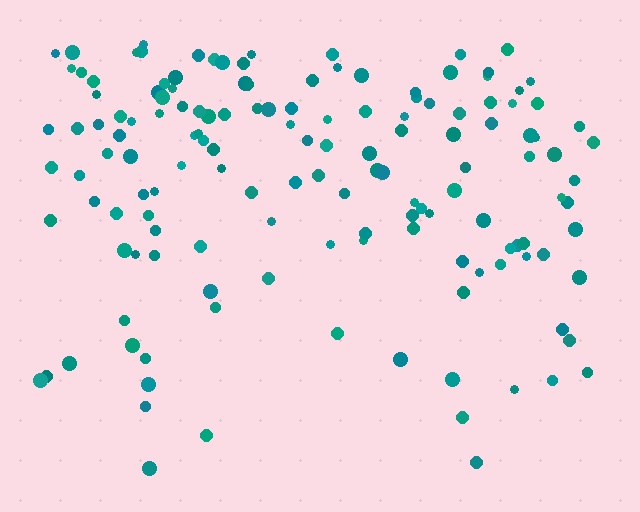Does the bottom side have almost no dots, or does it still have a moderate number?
Still a moderate number, just noticeably fewer than the top.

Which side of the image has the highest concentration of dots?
The top.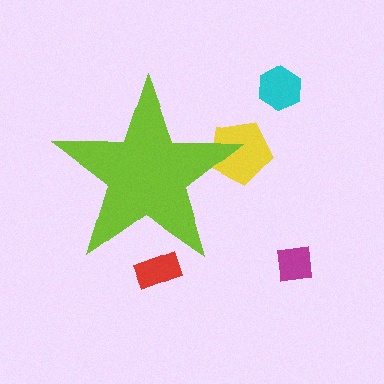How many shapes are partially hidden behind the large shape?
2 shapes are partially hidden.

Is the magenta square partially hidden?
No, the magenta square is fully visible.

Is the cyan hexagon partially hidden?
No, the cyan hexagon is fully visible.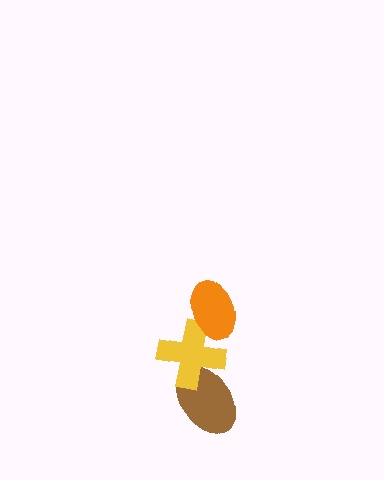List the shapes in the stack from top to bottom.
From top to bottom: the orange ellipse, the yellow cross, the brown ellipse.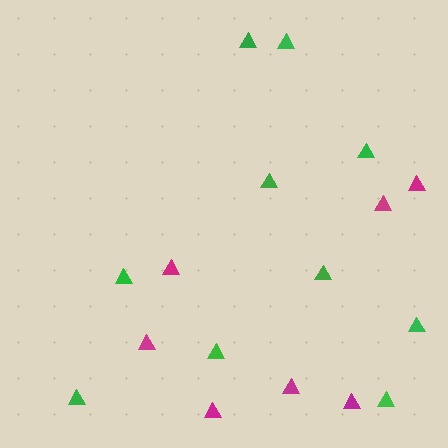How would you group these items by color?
There are 2 groups: one group of green triangles (10) and one group of magenta triangles (7).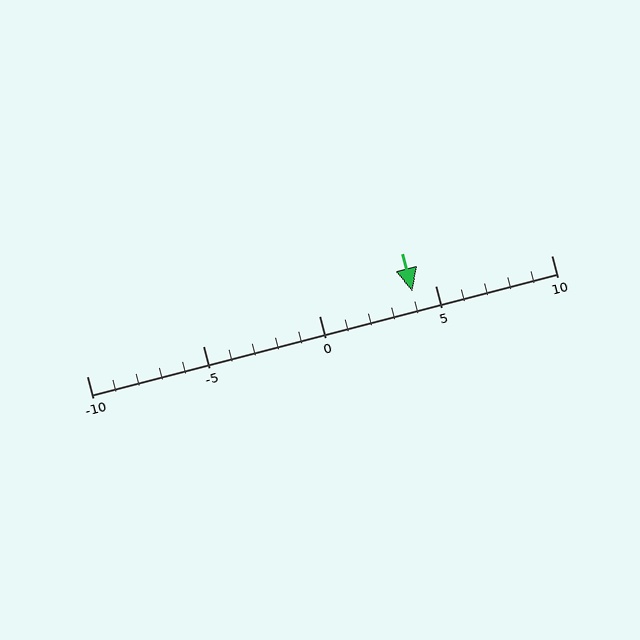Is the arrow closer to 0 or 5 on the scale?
The arrow is closer to 5.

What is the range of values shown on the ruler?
The ruler shows values from -10 to 10.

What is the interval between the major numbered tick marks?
The major tick marks are spaced 5 units apart.